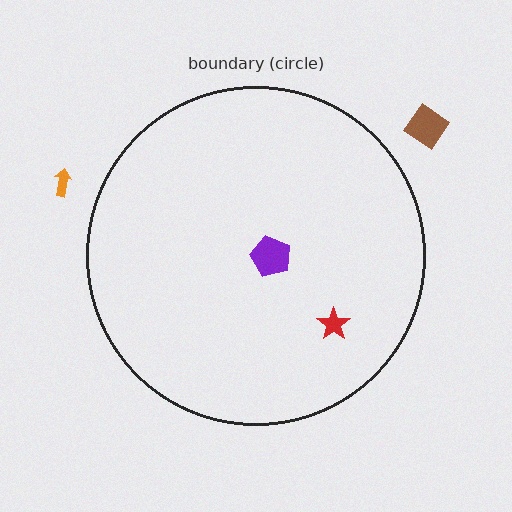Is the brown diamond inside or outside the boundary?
Outside.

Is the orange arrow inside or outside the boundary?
Outside.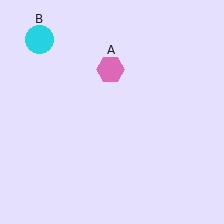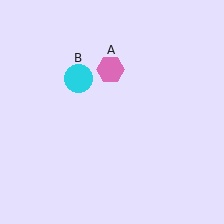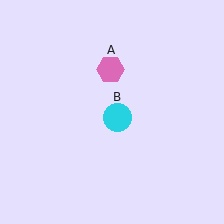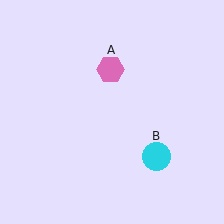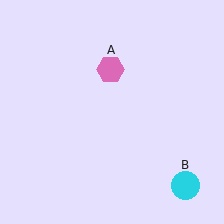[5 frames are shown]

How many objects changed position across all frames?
1 object changed position: cyan circle (object B).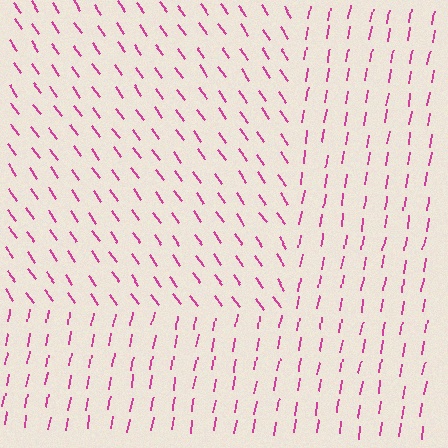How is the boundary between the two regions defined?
The boundary is defined purely by a change in line orientation (approximately 45 degrees difference). All lines are the same color and thickness.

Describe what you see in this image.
The image is filled with small magenta line segments. A rectangle region in the image has lines oriented differently from the surrounding lines, creating a visible texture boundary.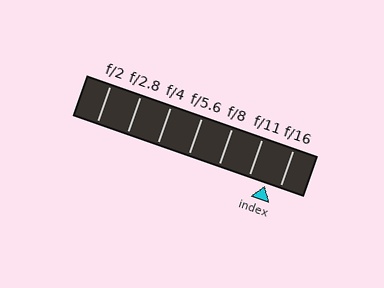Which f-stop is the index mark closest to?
The index mark is closest to f/16.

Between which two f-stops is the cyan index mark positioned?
The index mark is between f/11 and f/16.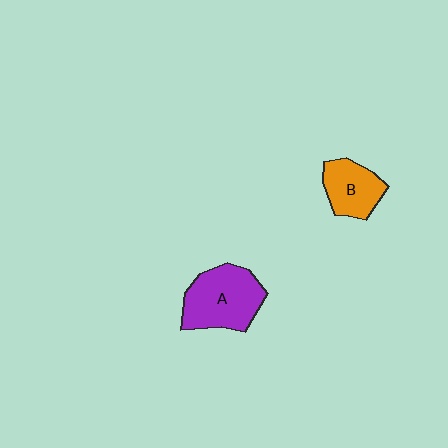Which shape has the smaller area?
Shape B (orange).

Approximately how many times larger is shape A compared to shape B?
Approximately 1.5 times.